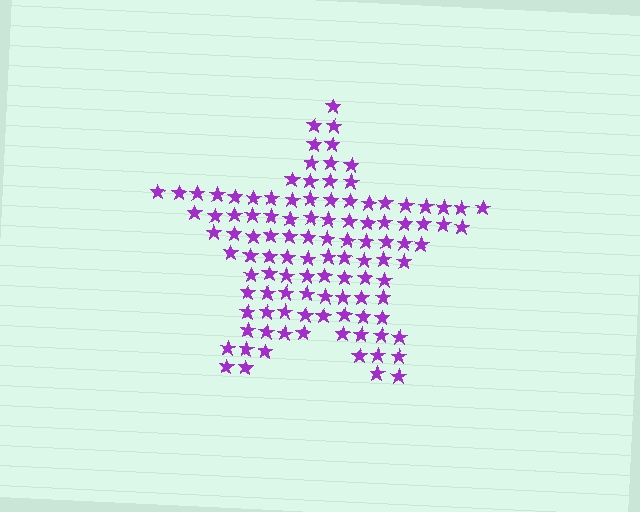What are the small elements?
The small elements are stars.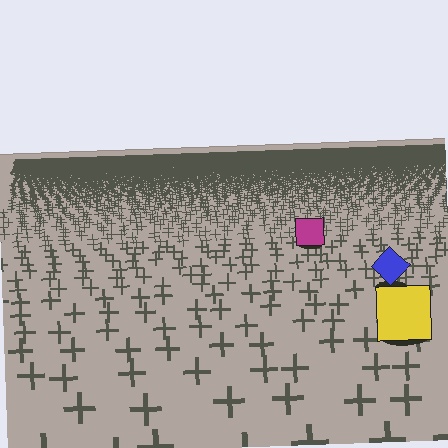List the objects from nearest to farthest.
From nearest to farthest: the yellow square, the blue diamond, the magenta square.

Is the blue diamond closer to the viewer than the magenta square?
Yes. The blue diamond is closer — you can tell from the texture gradient: the ground texture is coarser near it.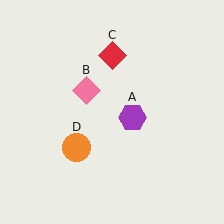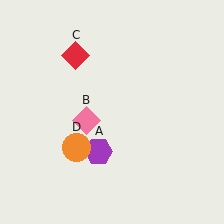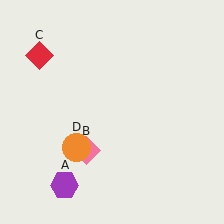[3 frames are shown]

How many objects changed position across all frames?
3 objects changed position: purple hexagon (object A), pink diamond (object B), red diamond (object C).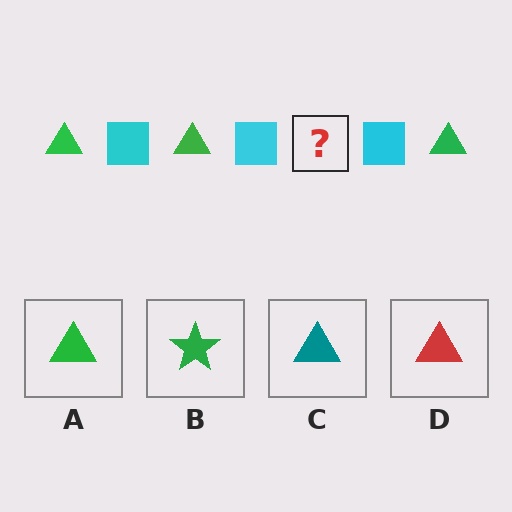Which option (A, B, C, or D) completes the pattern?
A.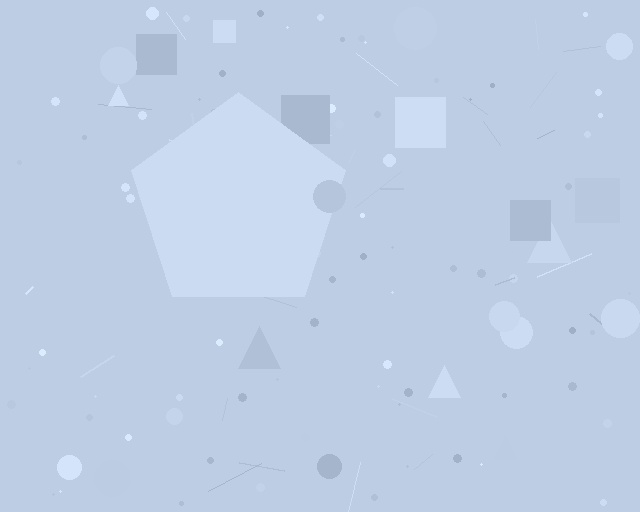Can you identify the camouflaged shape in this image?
The camouflaged shape is a pentagon.